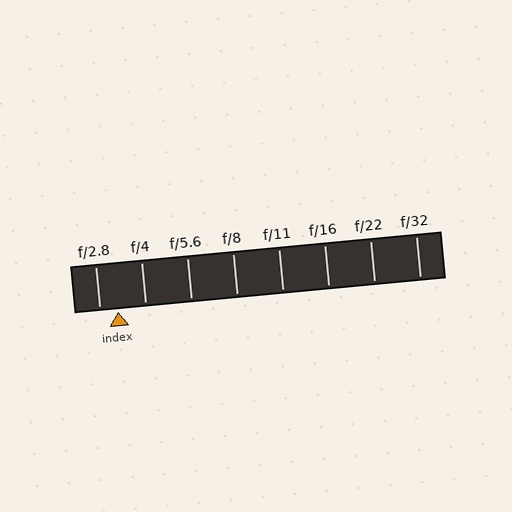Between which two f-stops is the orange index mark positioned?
The index mark is between f/2.8 and f/4.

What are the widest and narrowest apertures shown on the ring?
The widest aperture shown is f/2.8 and the narrowest is f/32.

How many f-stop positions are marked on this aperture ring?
There are 8 f-stop positions marked.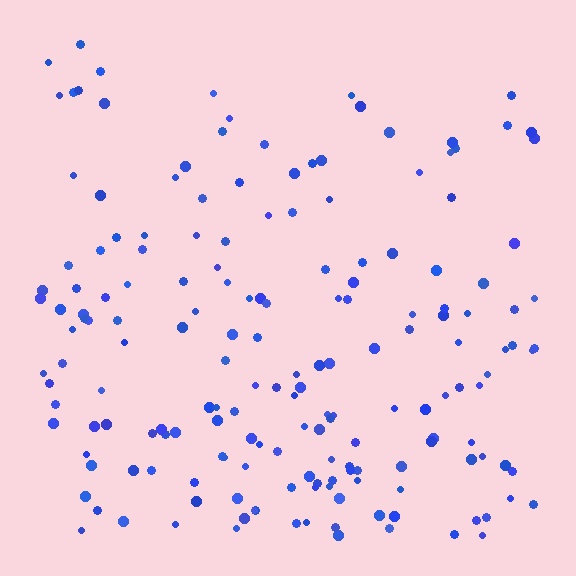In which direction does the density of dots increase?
From top to bottom, with the bottom side densest.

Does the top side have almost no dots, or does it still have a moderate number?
Still a moderate number, just noticeably fewer than the bottom.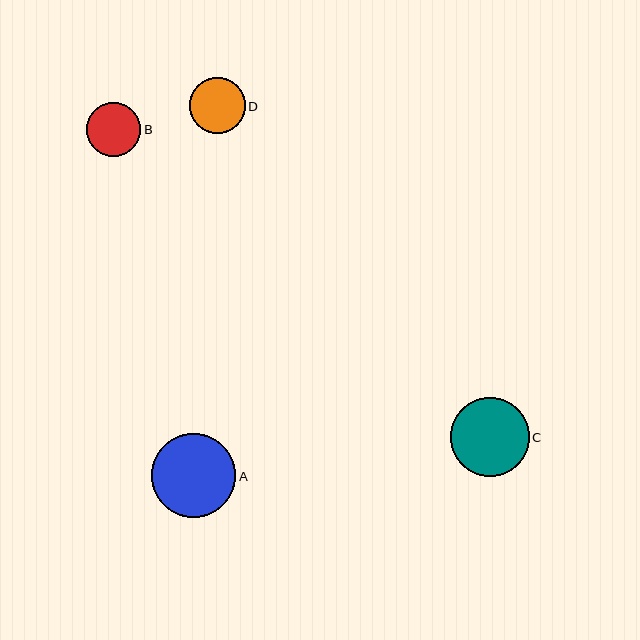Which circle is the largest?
Circle A is the largest with a size of approximately 84 pixels.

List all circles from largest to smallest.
From largest to smallest: A, C, D, B.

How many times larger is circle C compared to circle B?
Circle C is approximately 1.5 times the size of circle B.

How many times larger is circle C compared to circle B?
Circle C is approximately 1.5 times the size of circle B.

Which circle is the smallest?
Circle B is the smallest with a size of approximately 54 pixels.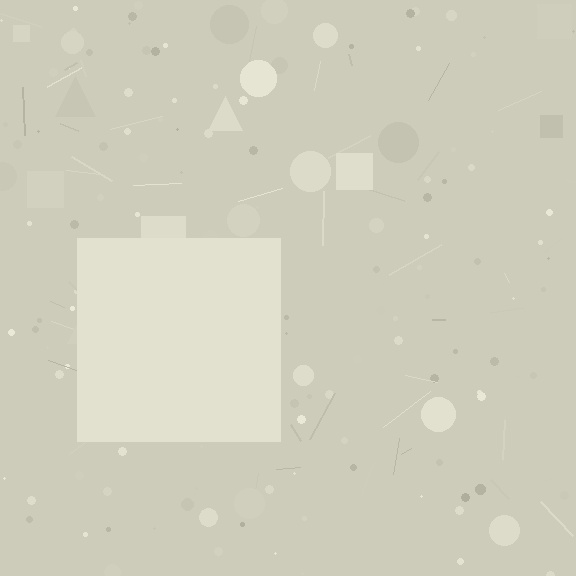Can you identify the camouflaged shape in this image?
The camouflaged shape is a square.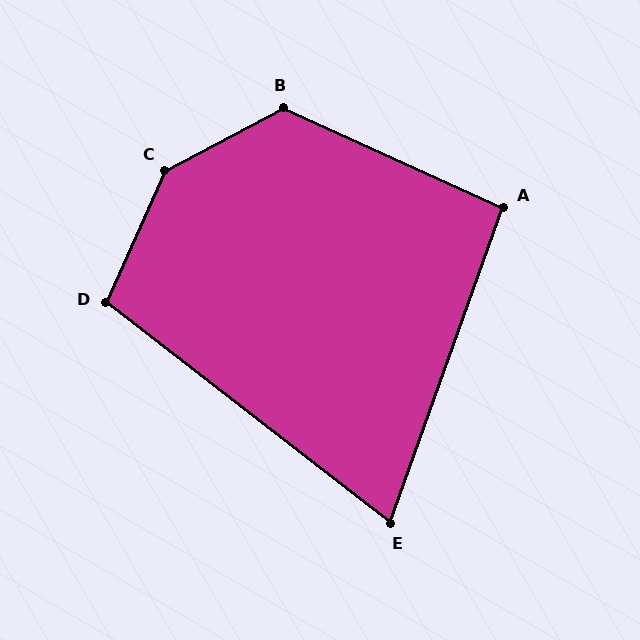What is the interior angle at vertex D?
Approximately 104 degrees (obtuse).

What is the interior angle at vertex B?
Approximately 128 degrees (obtuse).